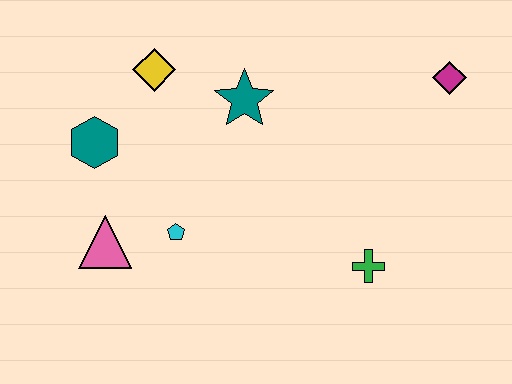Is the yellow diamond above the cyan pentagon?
Yes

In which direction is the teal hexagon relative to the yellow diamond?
The teal hexagon is below the yellow diamond.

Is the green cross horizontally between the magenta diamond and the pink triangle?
Yes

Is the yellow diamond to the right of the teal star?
No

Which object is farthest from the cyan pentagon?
The magenta diamond is farthest from the cyan pentagon.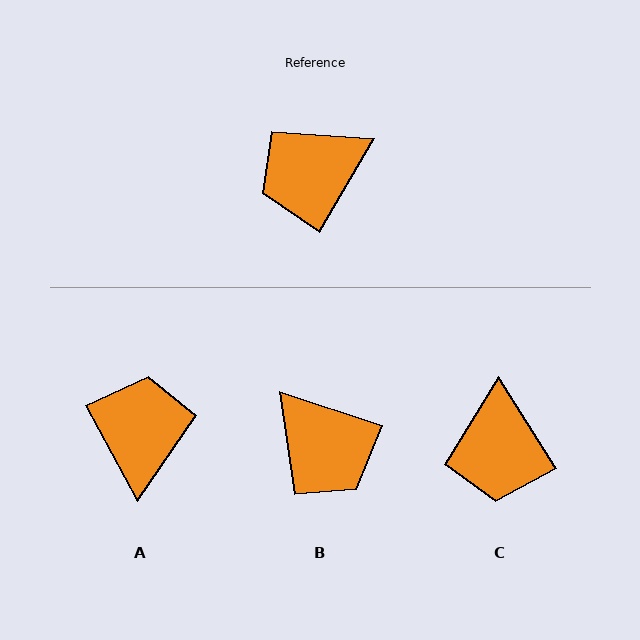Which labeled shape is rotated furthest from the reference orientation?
A, about 121 degrees away.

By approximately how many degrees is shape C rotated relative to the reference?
Approximately 62 degrees counter-clockwise.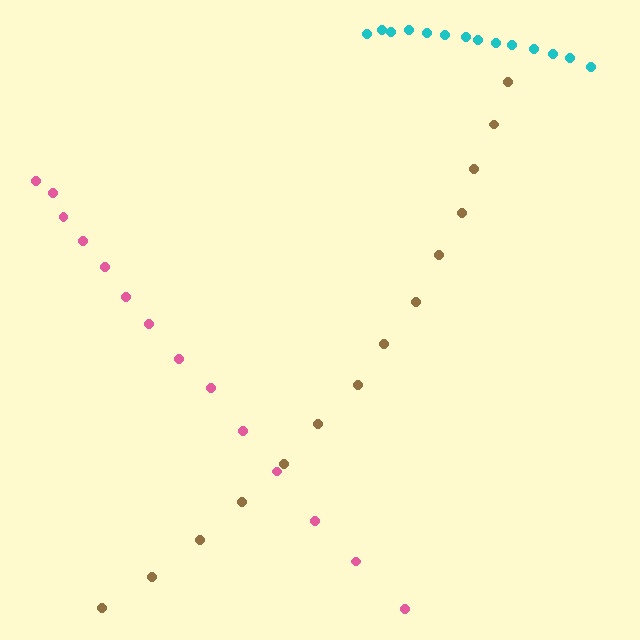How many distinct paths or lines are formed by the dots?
There are 3 distinct paths.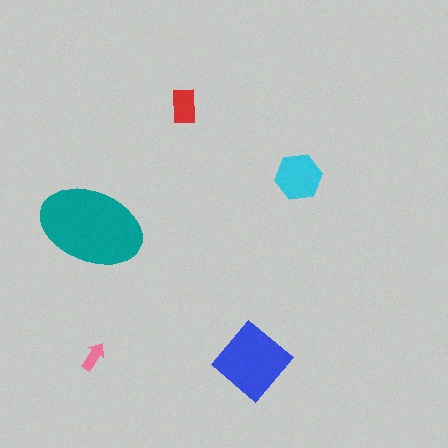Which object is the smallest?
The pink arrow.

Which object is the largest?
The teal ellipse.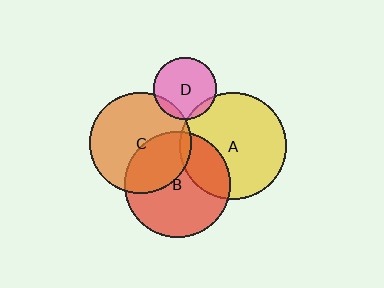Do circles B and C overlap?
Yes.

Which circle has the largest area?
Circle A (yellow).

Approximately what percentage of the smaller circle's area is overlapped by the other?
Approximately 40%.